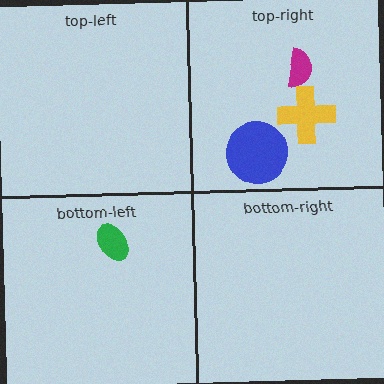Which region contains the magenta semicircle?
The top-right region.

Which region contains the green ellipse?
The bottom-left region.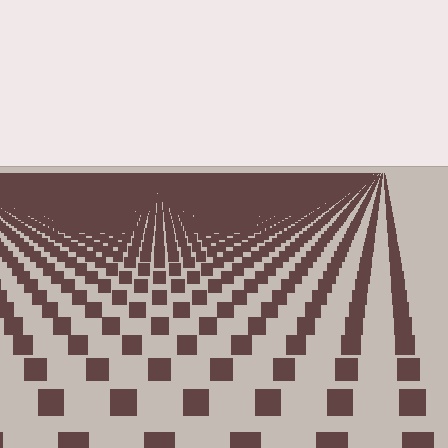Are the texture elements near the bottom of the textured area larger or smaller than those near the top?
Larger. Near the bottom, elements are closer to the viewer and appear at a bigger on-screen size.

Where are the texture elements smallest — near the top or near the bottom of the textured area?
Near the top.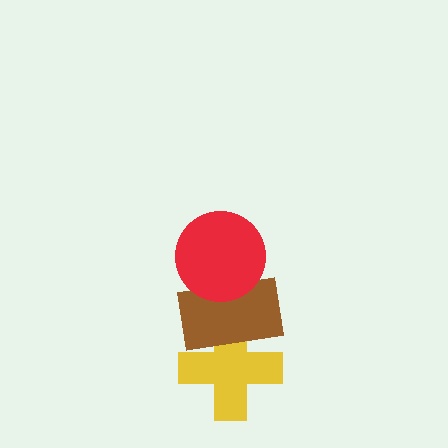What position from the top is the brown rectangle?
The brown rectangle is 2nd from the top.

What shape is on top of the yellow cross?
The brown rectangle is on top of the yellow cross.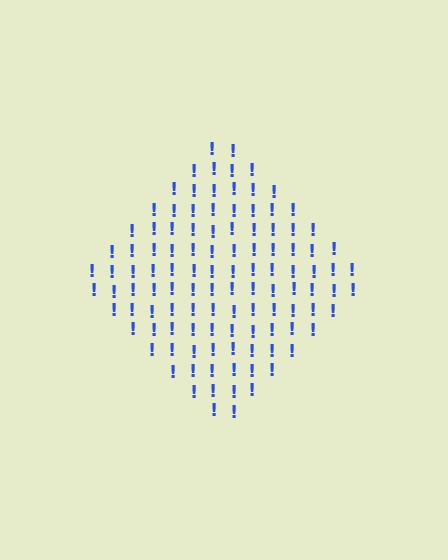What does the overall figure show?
The overall figure shows a diamond.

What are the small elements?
The small elements are exclamation marks.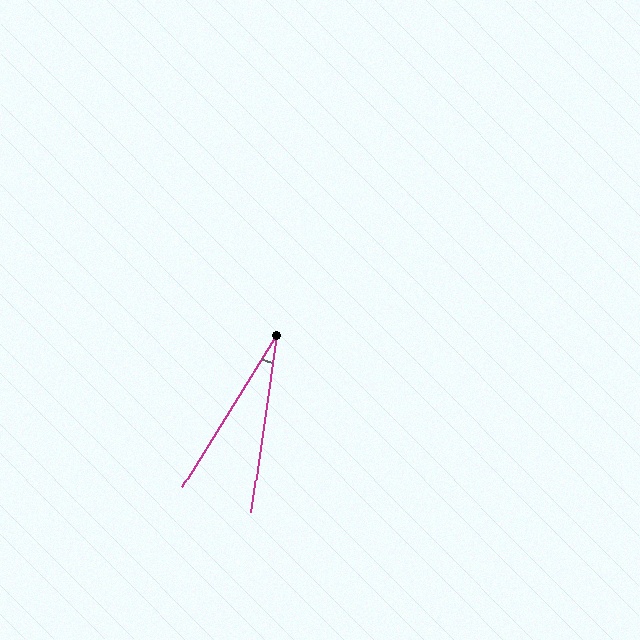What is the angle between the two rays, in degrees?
Approximately 24 degrees.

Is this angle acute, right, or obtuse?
It is acute.